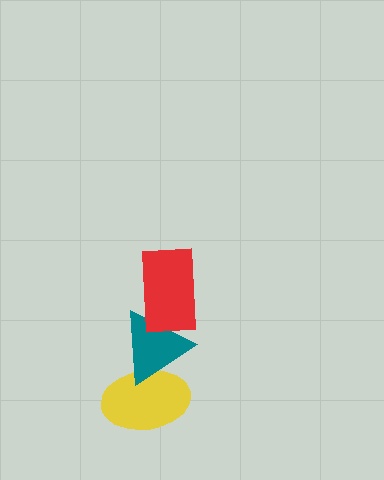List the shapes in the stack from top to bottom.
From top to bottom: the red rectangle, the teal triangle, the yellow ellipse.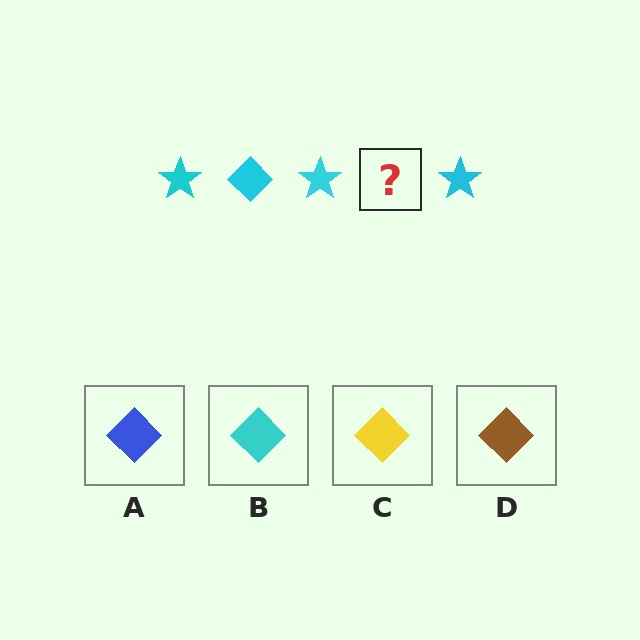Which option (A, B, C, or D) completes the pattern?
B.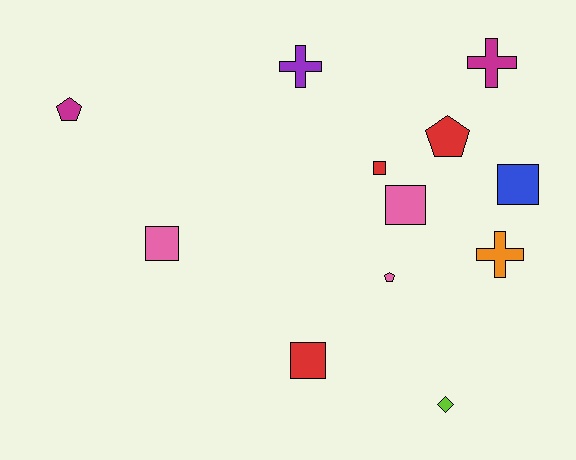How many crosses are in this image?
There are 3 crosses.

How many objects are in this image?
There are 12 objects.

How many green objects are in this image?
There are no green objects.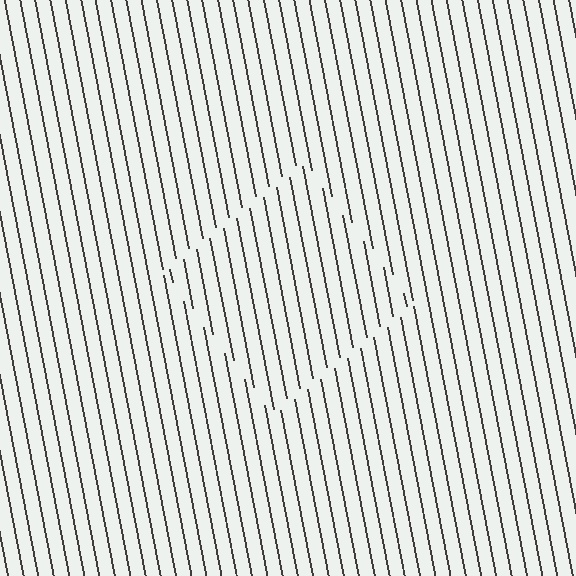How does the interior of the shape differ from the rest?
The interior of the shape contains the same grating, shifted by half a period — the contour is defined by the phase discontinuity where line-ends from the inner and outer gratings abut.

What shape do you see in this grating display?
An illusory square. The interior of the shape contains the same grating, shifted by half a period — the contour is defined by the phase discontinuity where line-ends from the inner and outer gratings abut.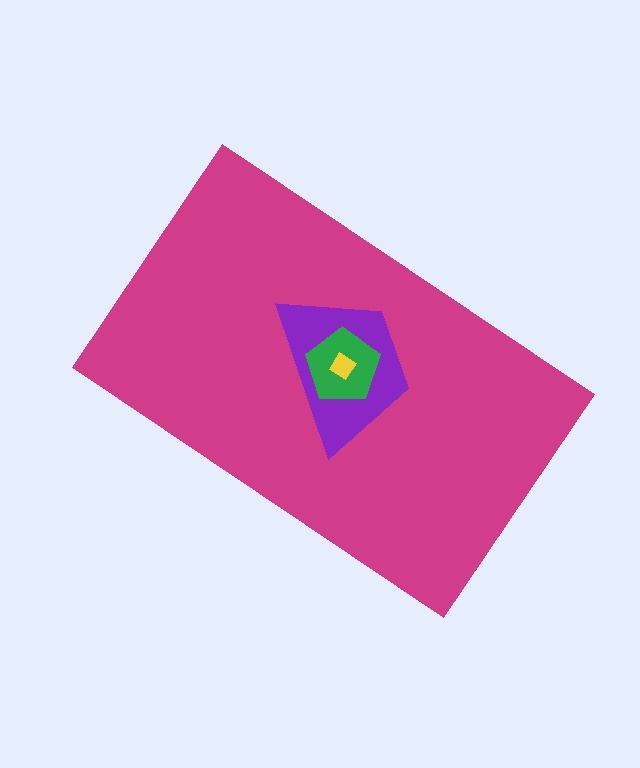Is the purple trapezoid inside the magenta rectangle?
Yes.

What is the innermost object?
The yellow diamond.